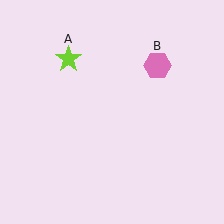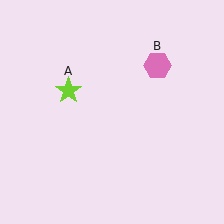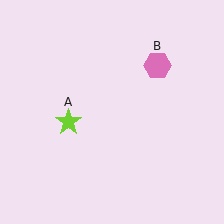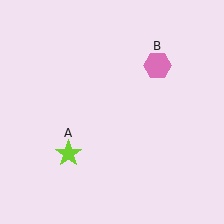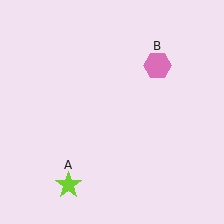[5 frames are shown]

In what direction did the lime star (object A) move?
The lime star (object A) moved down.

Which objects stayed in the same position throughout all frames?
Pink hexagon (object B) remained stationary.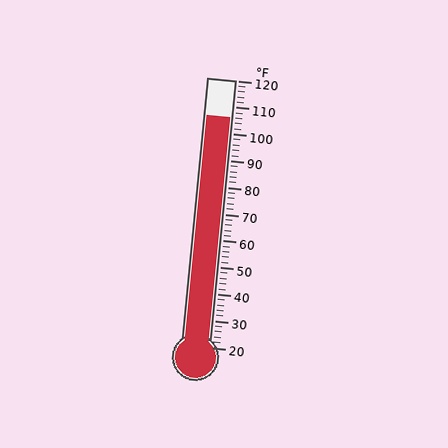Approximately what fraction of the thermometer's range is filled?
The thermometer is filled to approximately 85% of its range.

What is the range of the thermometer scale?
The thermometer scale ranges from 20°F to 120°F.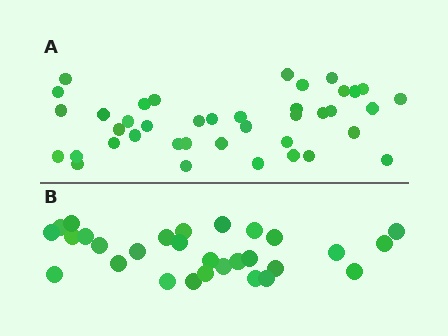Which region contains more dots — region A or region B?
Region A (the top region) has more dots.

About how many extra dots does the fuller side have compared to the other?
Region A has roughly 12 or so more dots than region B.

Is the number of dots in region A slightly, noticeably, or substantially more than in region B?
Region A has noticeably more, but not dramatically so. The ratio is roughly 1.4 to 1.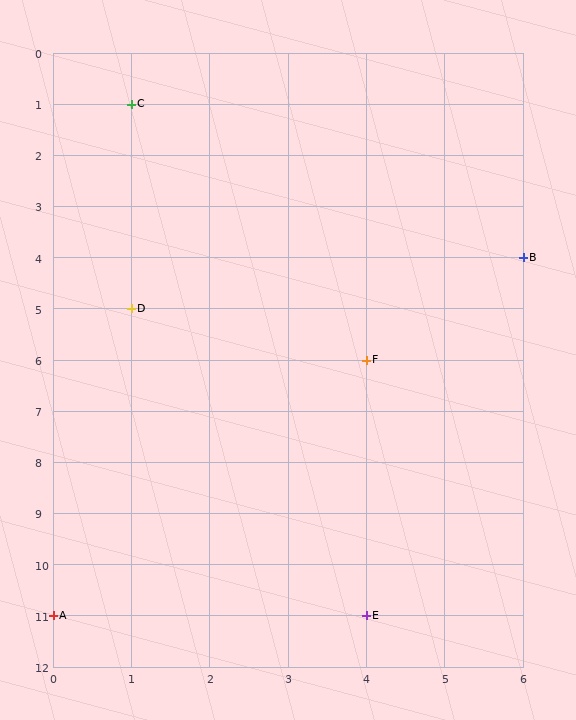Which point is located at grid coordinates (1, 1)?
Point C is at (1, 1).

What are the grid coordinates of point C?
Point C is at grid coordinates (1, 1).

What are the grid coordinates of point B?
Point B is at grid coordinates (6, 4).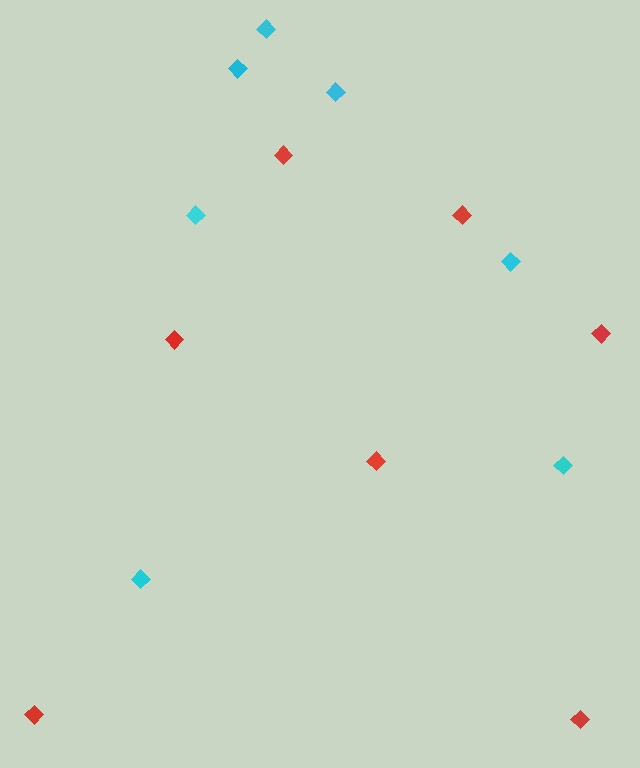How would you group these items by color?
There are 2 groups: one group of red diamonds (7) and one group of cyan diamonds (7).